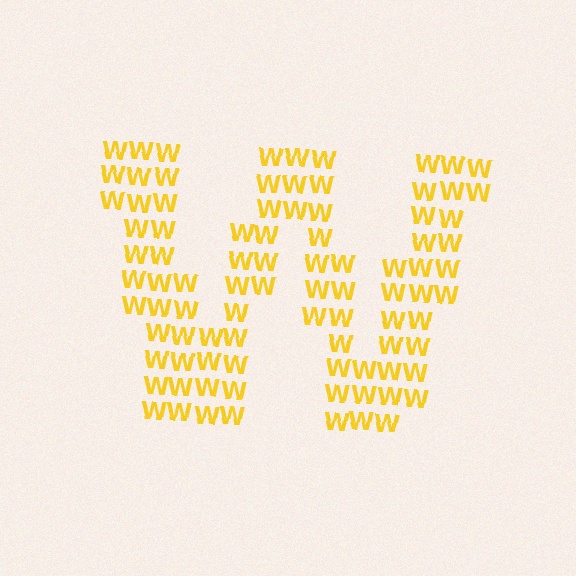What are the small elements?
The small elements are letter W's.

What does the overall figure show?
The overall figure shows the letter W.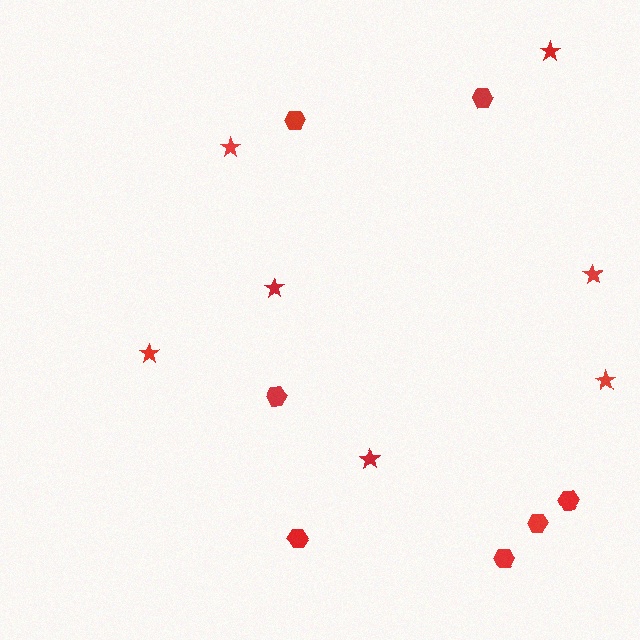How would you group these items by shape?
There are 2 groups: one group of stars (7) and one group of hexagons (7).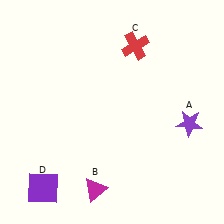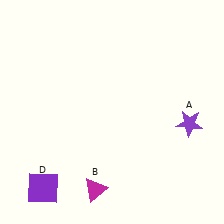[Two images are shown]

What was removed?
The red cross (C) was removed in Image 2.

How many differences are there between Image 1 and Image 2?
There is 1 difference between the two images.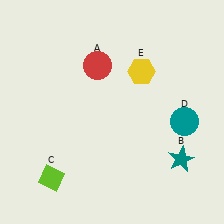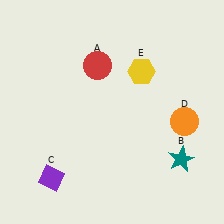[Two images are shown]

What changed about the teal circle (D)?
In Image 1, D is teal. In Image 2, it changed to orange.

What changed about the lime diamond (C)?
In Image 1, C is lime. In Image 2, it changed to purple.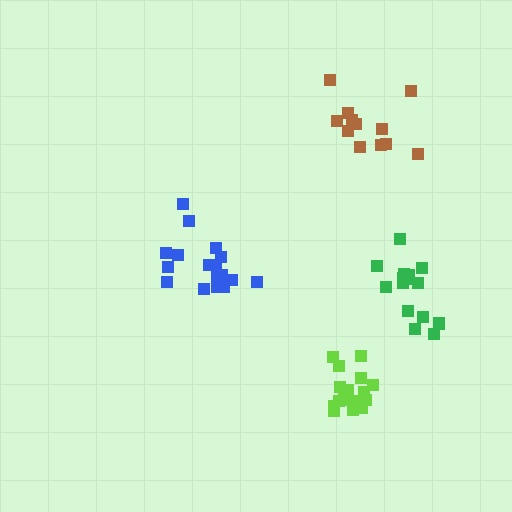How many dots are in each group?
Group 1: 17 dots, Group 2: 15 dots, Group 3: 17 dots, Group 4: 12 dots (61 total).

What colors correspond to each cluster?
The clusters are colored: blue, green, lime, brown.